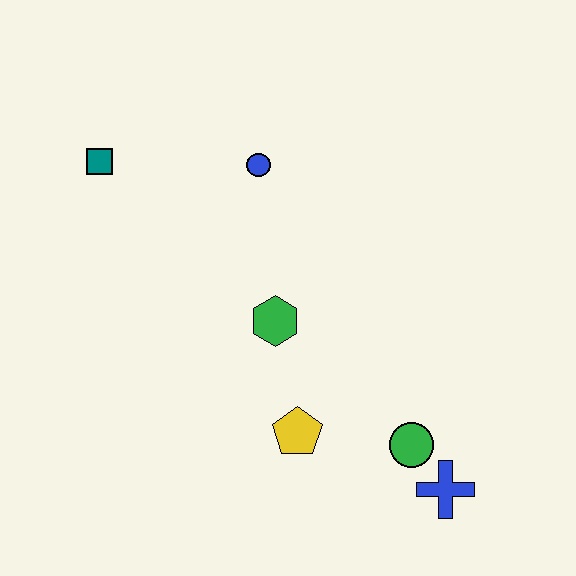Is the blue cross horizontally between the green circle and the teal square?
No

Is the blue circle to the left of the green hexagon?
Yes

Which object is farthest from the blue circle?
The blue cross is farthest from the blue circle.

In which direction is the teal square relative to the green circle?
The teal square is to the left of the green circle.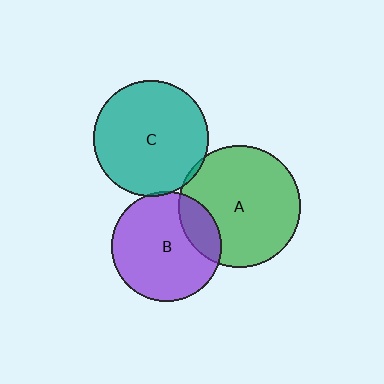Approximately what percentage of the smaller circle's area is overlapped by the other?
Approximately 5%.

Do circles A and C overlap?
Yes.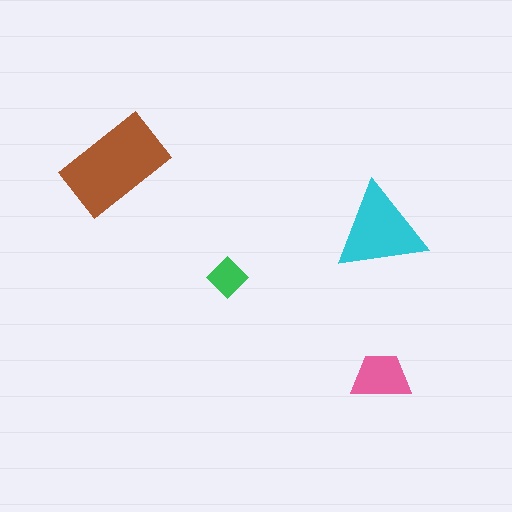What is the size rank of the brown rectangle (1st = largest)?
1st.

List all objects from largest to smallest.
The brown rectangle, the cyan triangle, the pink trapezoid, the green diamond.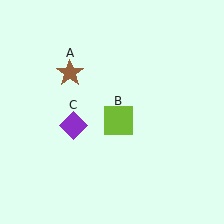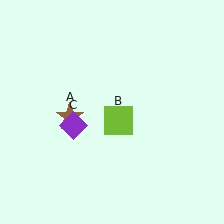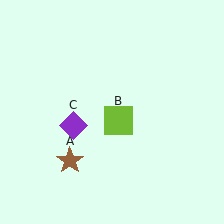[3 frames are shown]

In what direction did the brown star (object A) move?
The brown star (object A) moved down.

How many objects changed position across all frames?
1 object changed position: brown star (object A).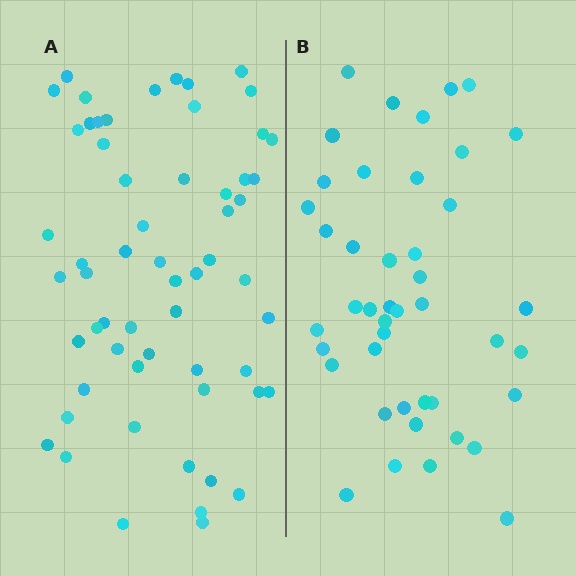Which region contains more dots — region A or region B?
Region A (the left region) has more dots.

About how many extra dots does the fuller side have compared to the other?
Region A has approximately 15 more dots than region B.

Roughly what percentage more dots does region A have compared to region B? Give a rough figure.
About 35% more.